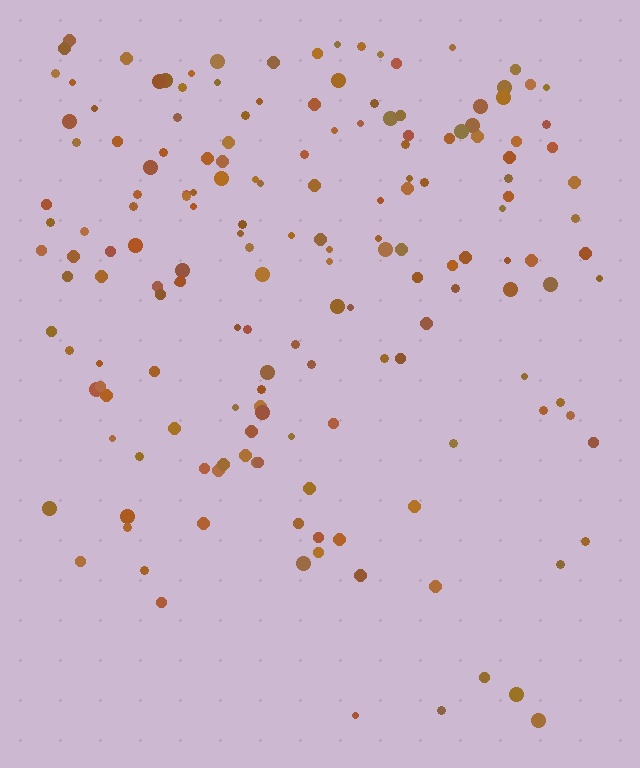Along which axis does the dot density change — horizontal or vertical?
Vertical.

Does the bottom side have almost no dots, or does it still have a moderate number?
Still a moderate number, just noticeably fewer than the top.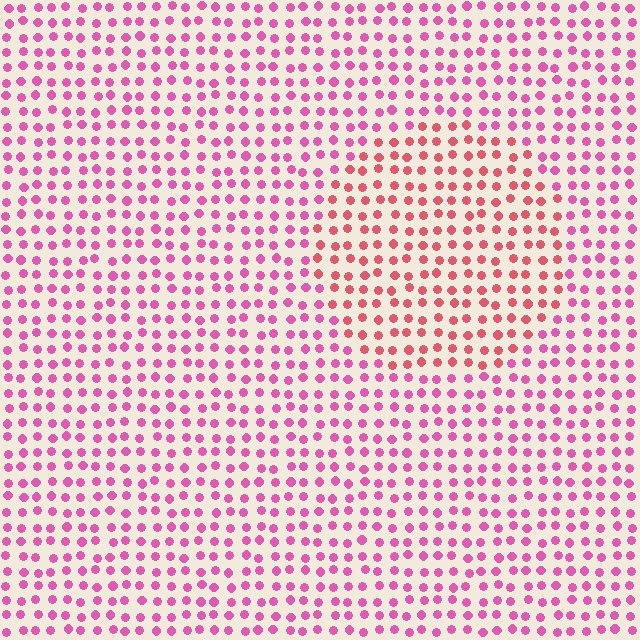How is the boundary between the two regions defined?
The boundary is defined purely by a slight shift in hue (about 31 degrees). Spacing, size, and orientation are identical on both sides.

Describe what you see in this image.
The image is filled with small pink elements in a uniform arrangement. A circle-shaped region is visible where the elements are tinted to a slightly different hue, forming a subtle color boundary.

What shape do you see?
I see a circle.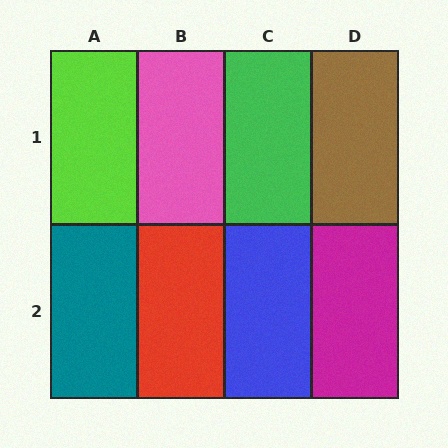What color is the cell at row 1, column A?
Lime.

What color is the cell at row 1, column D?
Brown.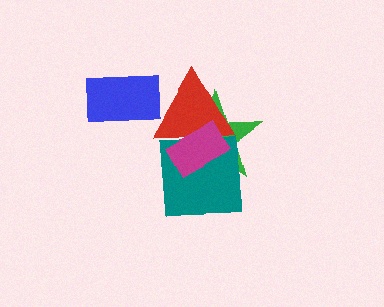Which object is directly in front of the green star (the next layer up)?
The teal square is directly in front of the green star.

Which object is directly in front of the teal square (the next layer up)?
The red triangle is directly in front of the teal square.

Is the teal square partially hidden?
Yes, it is partially covered by another shape.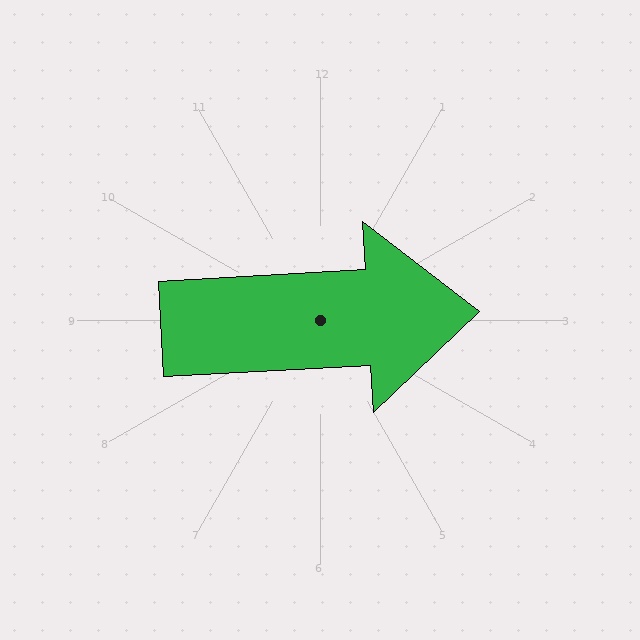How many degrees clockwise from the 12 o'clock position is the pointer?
Approximately 87 degrees.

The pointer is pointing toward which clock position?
Roughly 3 o'clock.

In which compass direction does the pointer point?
East.